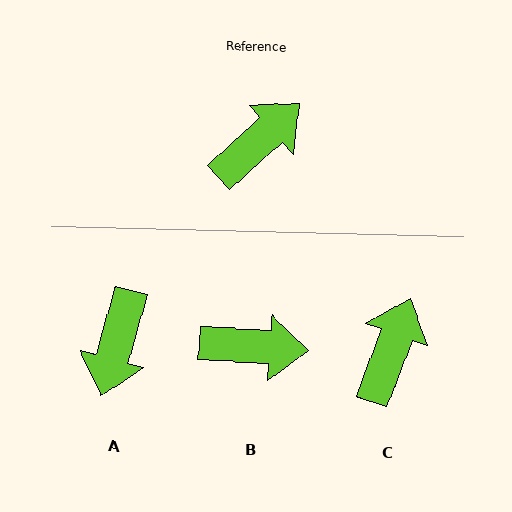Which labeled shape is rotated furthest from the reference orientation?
A, about 148 degrees away.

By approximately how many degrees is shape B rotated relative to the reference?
Approximately 46 degrees clockwise.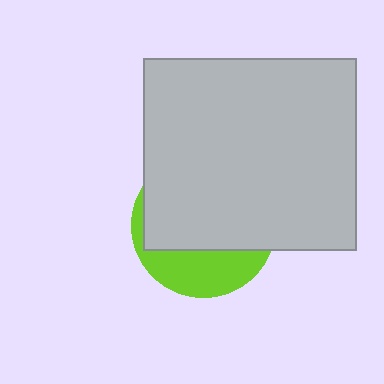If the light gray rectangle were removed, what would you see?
You would see the complete lime circle.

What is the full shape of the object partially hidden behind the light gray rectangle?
The partially hidden object is a lime circle.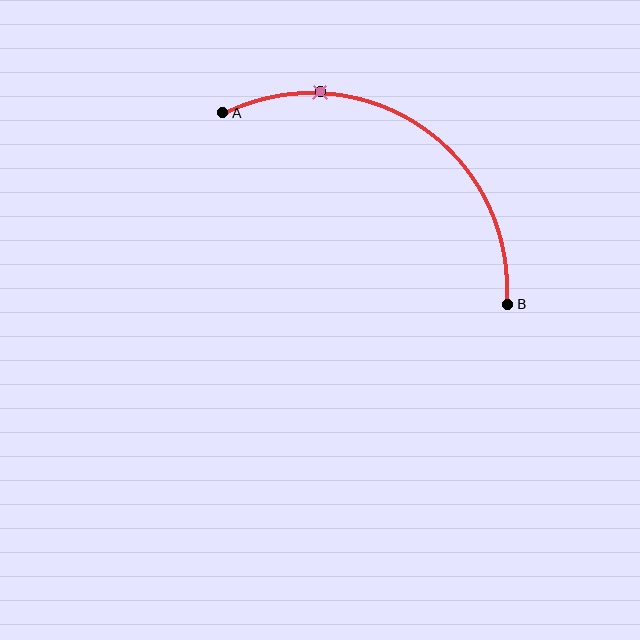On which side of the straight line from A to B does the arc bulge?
The arc bulges above and to the right of the straight line connecting A and B.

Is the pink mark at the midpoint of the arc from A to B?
No. The pink mark lies on the arc but is closer to endpoint A. The arc midpoint would be at the point on the curve equidistant along the arc from both A and B.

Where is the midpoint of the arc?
The arc midpoint is the point on the curve farthest from the straight line joining A and B. It sits above and to the right of that line.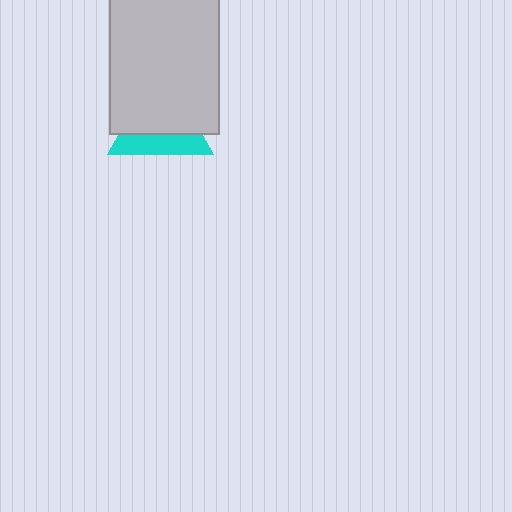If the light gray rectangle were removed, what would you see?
You would see the complete cyan triangle.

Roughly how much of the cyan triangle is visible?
A small part of it is visible (roughly 38%).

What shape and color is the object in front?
The object in front is a light gray rectangle.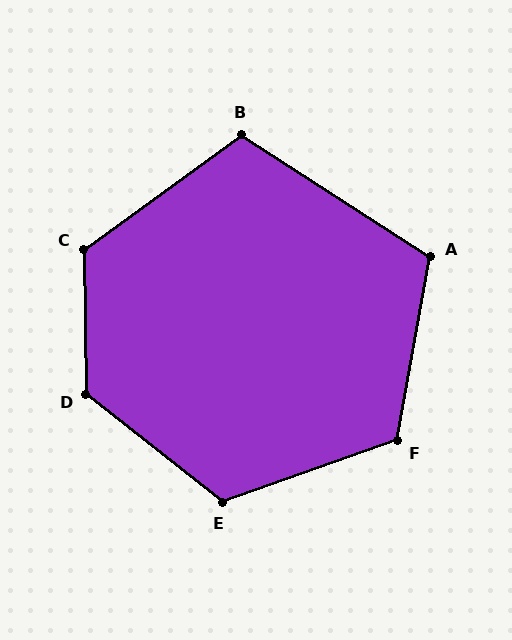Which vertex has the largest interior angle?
D, at approximately 129 degrees.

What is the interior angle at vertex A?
Approximately 113 degrees (obtuse).